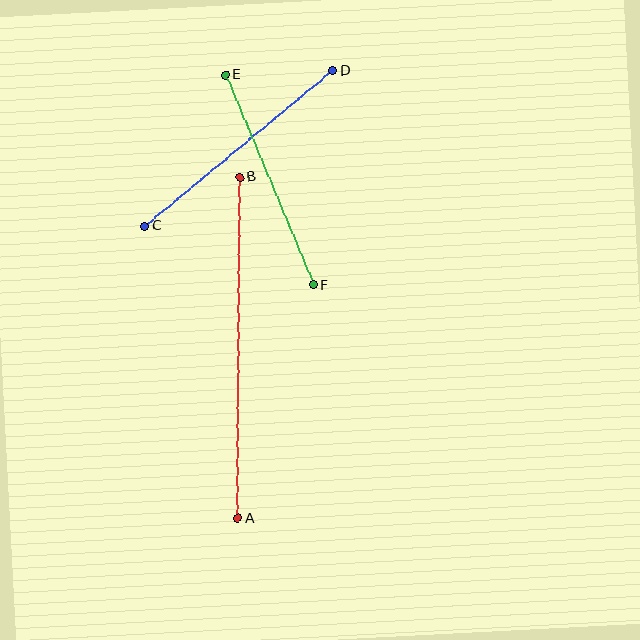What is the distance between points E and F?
The distance is approximately 228 pixels.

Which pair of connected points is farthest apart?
Points A and B are farthest apart.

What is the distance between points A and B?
The distance is approximately 341 pixels.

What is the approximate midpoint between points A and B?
The midpoint is at approximately (239, 348) pixels.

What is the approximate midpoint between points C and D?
The midpoint is at approximately (239, 148) pixels.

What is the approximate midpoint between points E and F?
The midpoint is at approximately (269, 180) pixels.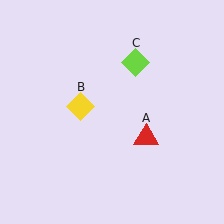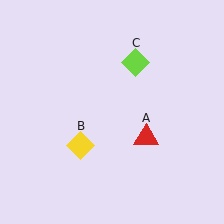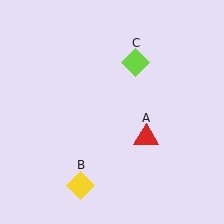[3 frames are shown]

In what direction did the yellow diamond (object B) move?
The yellow diamond (object B) moved down.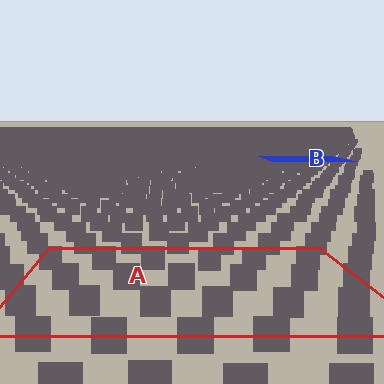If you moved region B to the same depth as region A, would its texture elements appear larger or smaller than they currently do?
They would appear larger. At a closer depth, the same texture elements are projected at a bigger on-screen size.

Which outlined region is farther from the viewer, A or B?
Region B is farther from the viewer — the texture elements inside it appear smaller and more densely packed.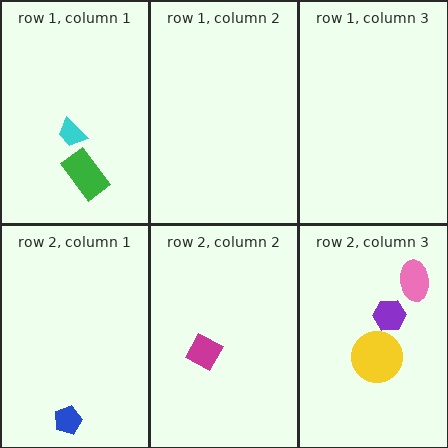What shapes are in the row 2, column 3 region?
The pink ellipse, the purple hexagon, the yellow circle.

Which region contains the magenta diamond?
The row 2, column 2 region.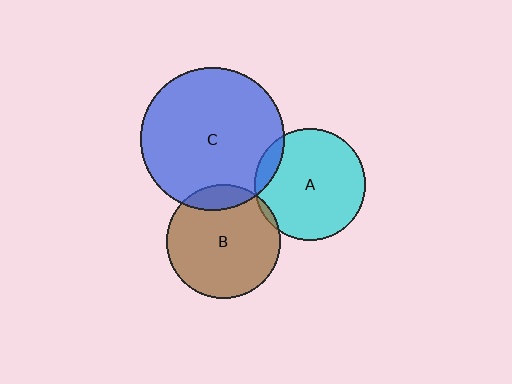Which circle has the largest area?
Circle C (blue).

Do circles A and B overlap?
Yes.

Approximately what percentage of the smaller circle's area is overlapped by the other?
Approximately 5%.